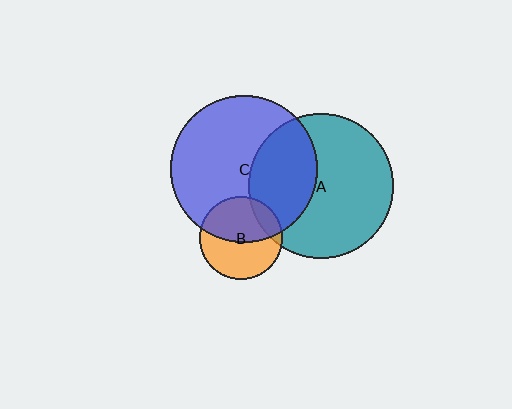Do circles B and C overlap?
Yes.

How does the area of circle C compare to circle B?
Approximately 3.2 times.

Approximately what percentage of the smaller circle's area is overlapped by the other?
Approximately 50%.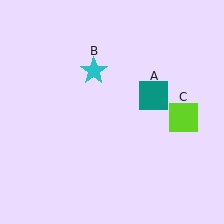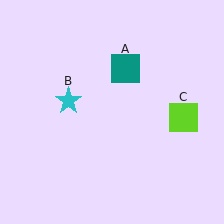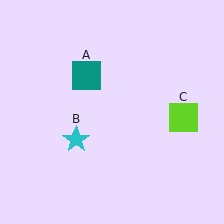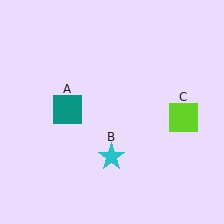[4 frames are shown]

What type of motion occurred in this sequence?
The teal square (object A), cyan star (object B) rotated counterclockwise around the center of the scene.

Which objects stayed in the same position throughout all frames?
Lime square (object C) remained stationary.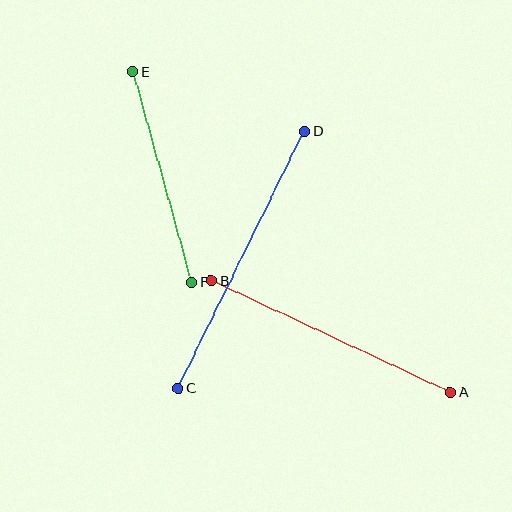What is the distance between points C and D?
The distance is approximately 286 pixels.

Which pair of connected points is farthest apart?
Points C and D are farthest apart.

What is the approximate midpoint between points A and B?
The midpoint is at approximately (331, 337) pixels.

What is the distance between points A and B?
The distance is approximately 264 pixels.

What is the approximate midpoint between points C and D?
The midpoint is at approximately (241, 260) pixels.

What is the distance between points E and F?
The distance is approximately 218 pixels.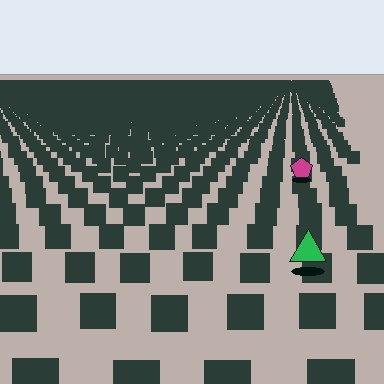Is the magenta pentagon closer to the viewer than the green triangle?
No. The green triangle is closer — you can tell from the texture gradient: the ground texture is coarser near it.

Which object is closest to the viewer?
The green triangle is closest. The texture marks near it are larger and more spread out.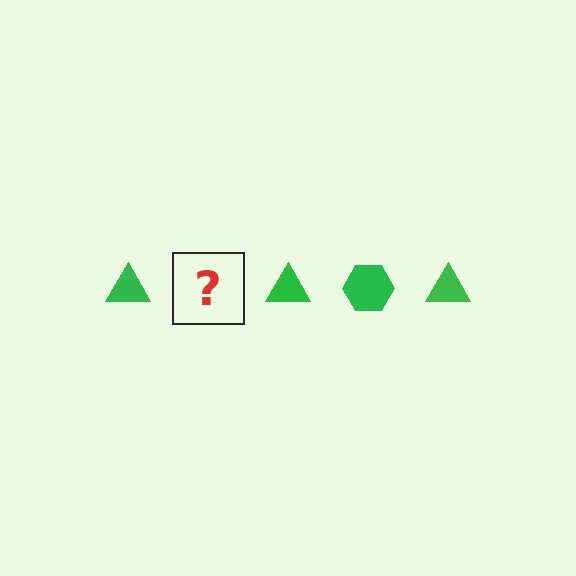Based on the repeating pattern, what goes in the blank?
The blank should be a green hexagon.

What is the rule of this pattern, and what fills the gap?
The rule is that the pattern cycles through triangle, hexagon shapes in green. The gap should be filled with a green hexagon.